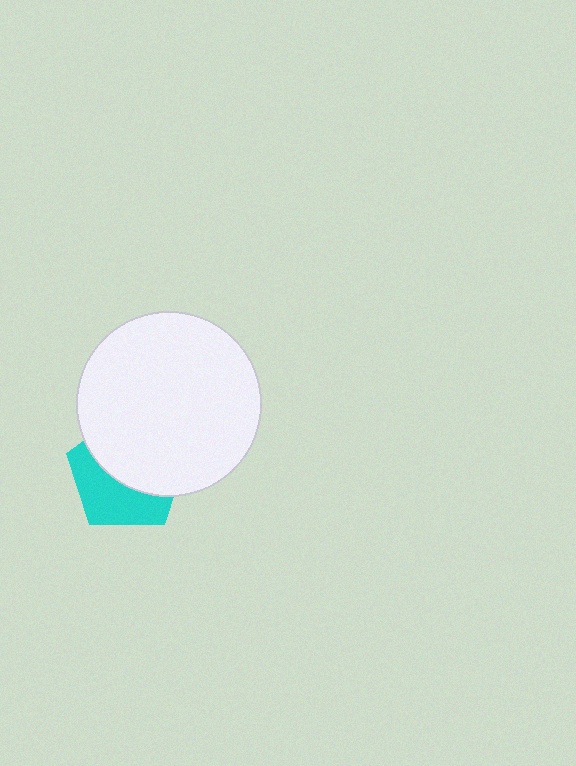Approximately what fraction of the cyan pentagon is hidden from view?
Roughly 56% of the cyan pentagon is hidden behind the white circle.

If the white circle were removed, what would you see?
You would see the complete cyan pentagon.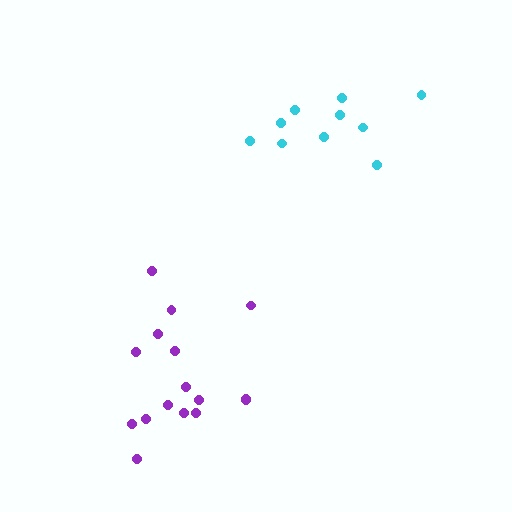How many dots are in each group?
Group 1: 10 dots, Group 2: 16 dots (26 total).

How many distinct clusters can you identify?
There are 2 distinct clusters.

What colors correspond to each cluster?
The clusters are colored: cyan, purple.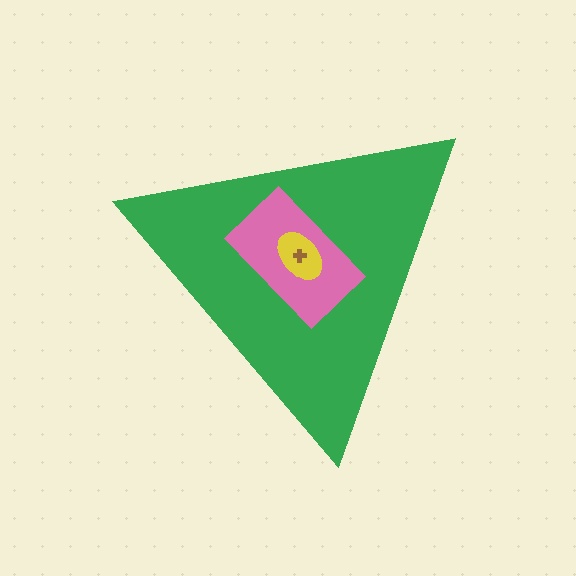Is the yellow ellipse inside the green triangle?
Yes.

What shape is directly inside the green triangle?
The pink rectangle.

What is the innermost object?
The brown cross.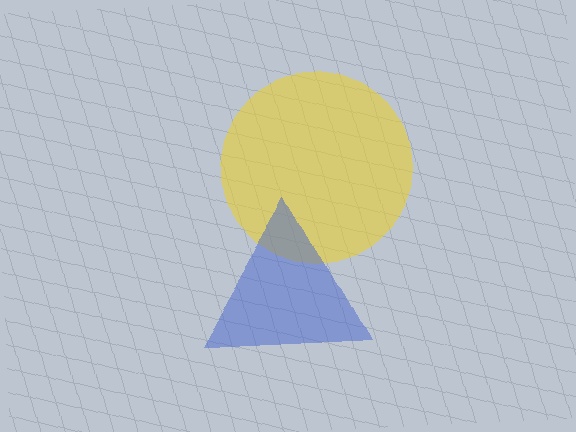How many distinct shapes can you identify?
There are 2 distinct shapes: a yellow circle, a blue triangle.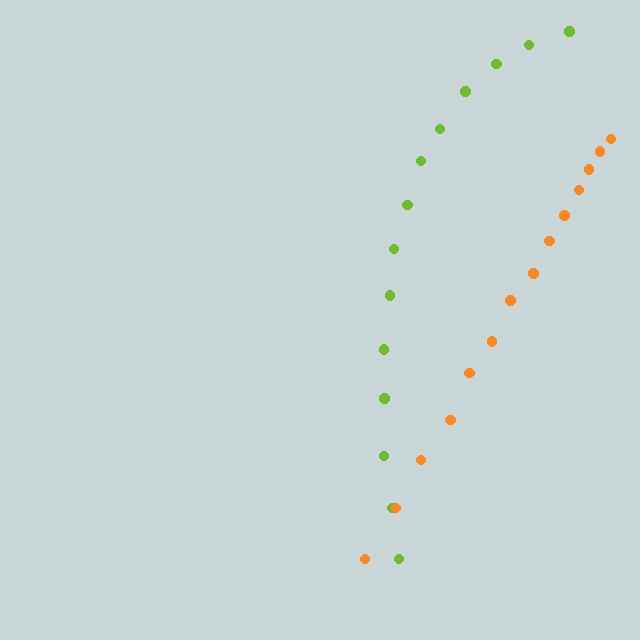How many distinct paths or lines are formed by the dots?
There are 2 distinct paths.